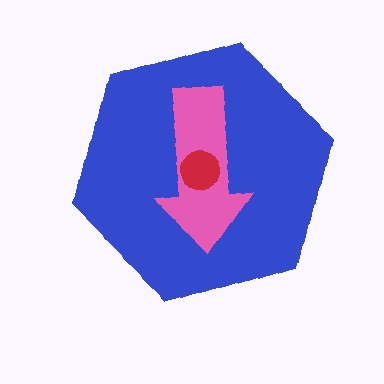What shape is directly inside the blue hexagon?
The pink arrow.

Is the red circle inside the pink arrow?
Yes.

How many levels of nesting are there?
3.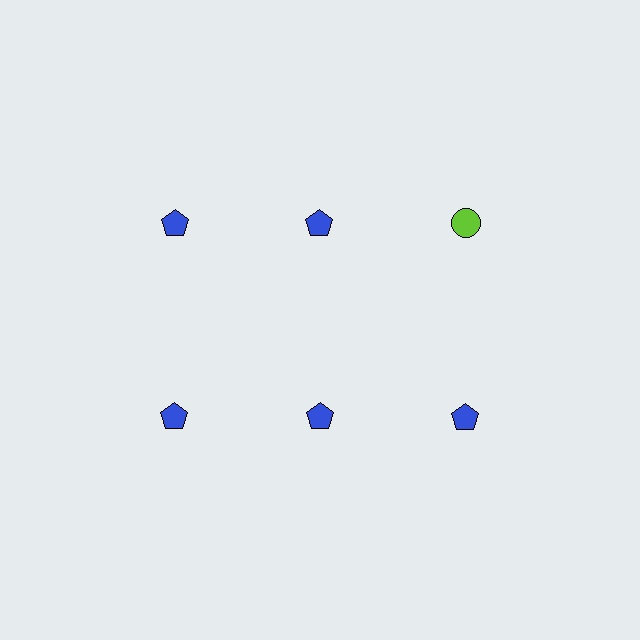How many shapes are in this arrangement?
There are 6 shapes arranged in a grid pattern.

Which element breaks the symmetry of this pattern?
The lime circle in the top row, center column breaks the symmetry. All other shapes are blue pentagons.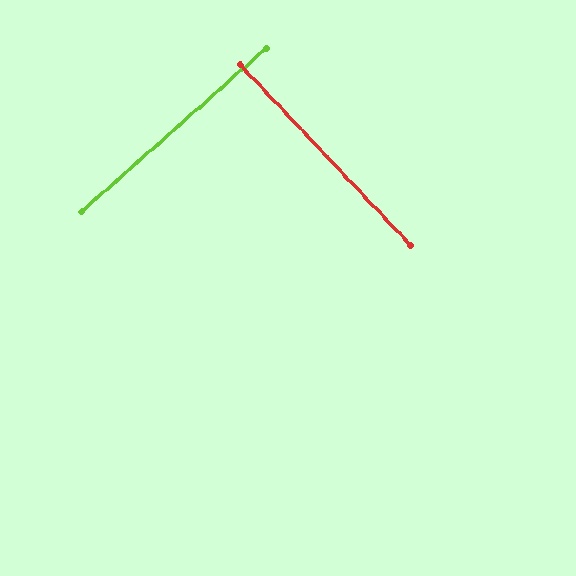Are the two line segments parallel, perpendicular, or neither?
Perpendicular — they meet at approximately 88°.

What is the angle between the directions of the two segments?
Approximately 88 degrees.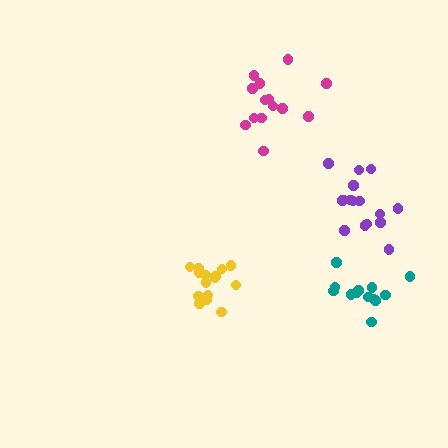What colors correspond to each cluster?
The clusters are colored: magenta, purple, teal, yellow.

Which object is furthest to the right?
The purple cluster is rightmost.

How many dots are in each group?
Group 1: 14 dots, Group 2: 16 dots, Group 3: 13 dots, Group 4: 15 dots (58 total).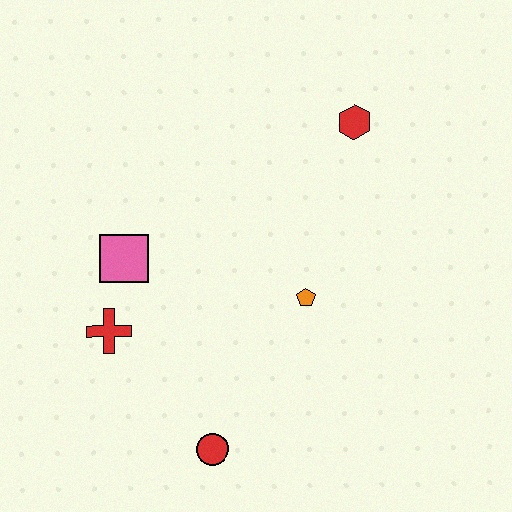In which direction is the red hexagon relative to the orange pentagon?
The red hexagon is above the orange pentagon.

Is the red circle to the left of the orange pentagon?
Yes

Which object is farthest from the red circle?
The red hexagon is farthest from the red circle.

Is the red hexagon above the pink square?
Yes